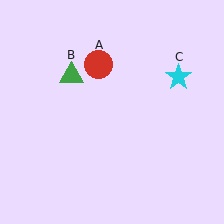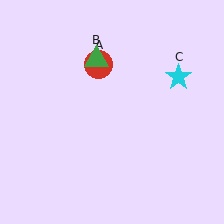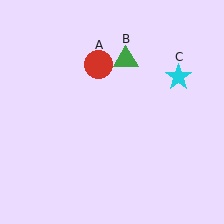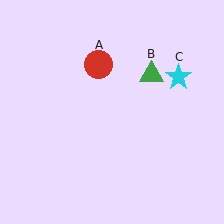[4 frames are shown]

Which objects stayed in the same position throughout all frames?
Red circle (object A) and cyan star (object C) remained stationary.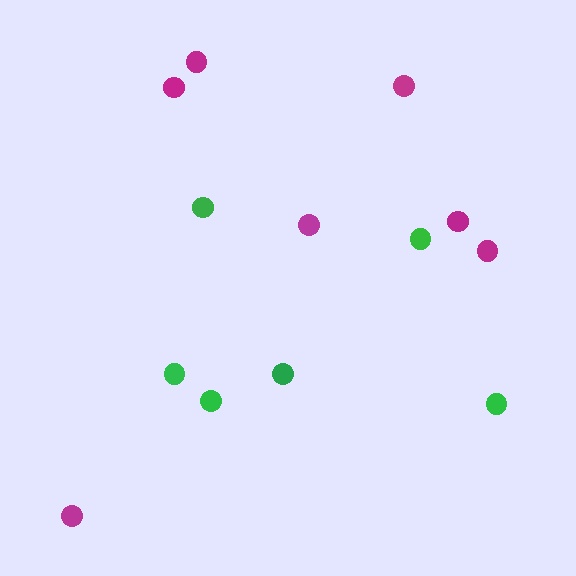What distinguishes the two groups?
There are 2 groups: one group of magenta circles (7) and one group of green circles (6).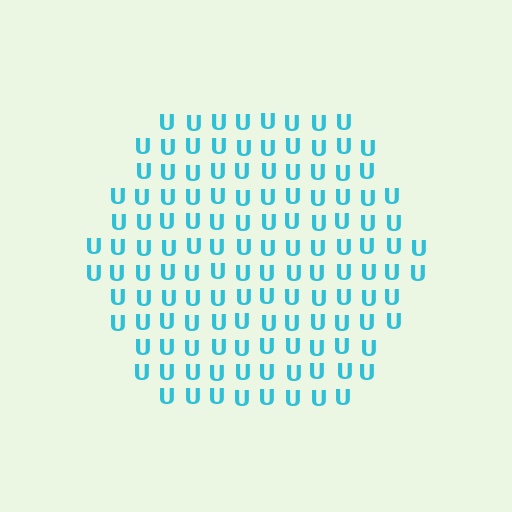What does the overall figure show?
The overall figure shows a hexagon.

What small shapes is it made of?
It is made of small letter U's.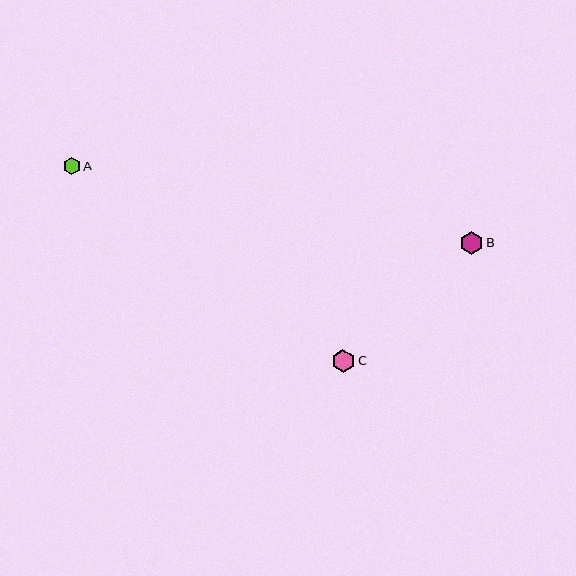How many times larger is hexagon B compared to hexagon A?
Hexagon B is approximately 1.3 times the size of hexagon A.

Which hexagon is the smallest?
Hexagon A is the smallest with a size of approximately 17 pixels.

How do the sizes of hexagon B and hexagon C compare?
Hexagon B and hexagon C are approximately the same size.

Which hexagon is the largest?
Hexagon B is the largest with a size of approximately 23 pixels.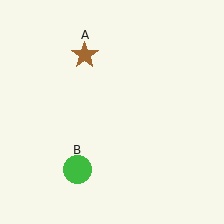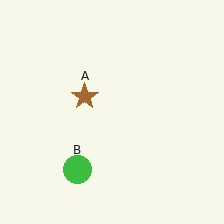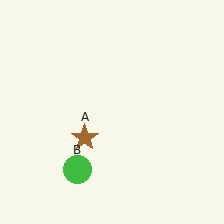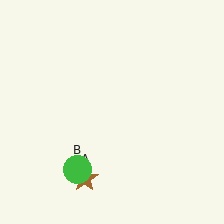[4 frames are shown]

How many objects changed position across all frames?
1 object changed position: brown star (object A).